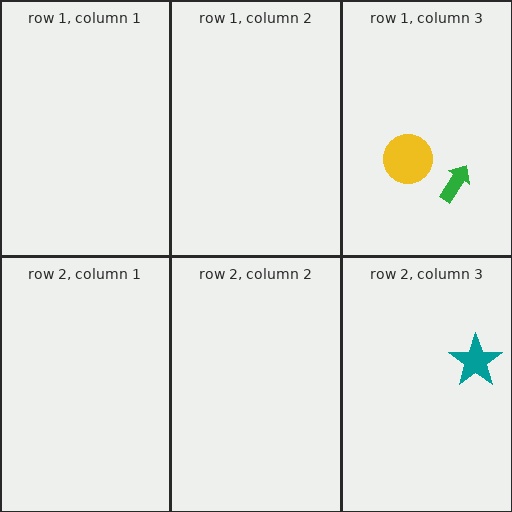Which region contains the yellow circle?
The row 1, column 3 region.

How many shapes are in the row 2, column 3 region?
1.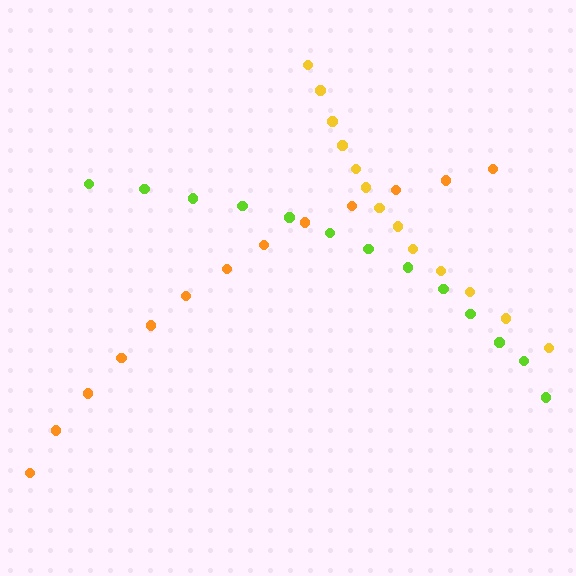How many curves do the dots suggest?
There are 3 distinct paths.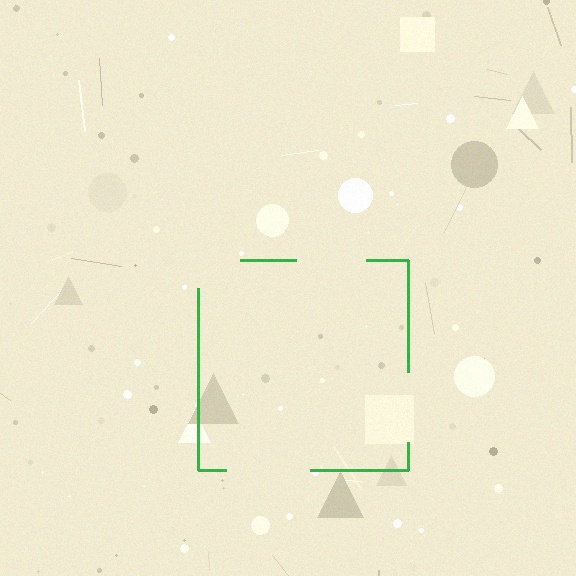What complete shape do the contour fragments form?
The contour fragments form a square.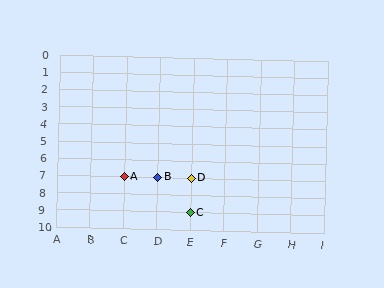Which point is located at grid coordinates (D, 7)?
Point B is at (D, 7).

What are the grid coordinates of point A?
Point A is at grid coordinates (C, 7).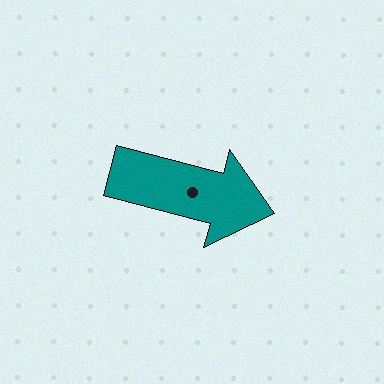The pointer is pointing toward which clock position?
Roughly 3 o'clock.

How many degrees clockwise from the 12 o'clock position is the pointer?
Approximately 105 degrees.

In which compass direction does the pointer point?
East.